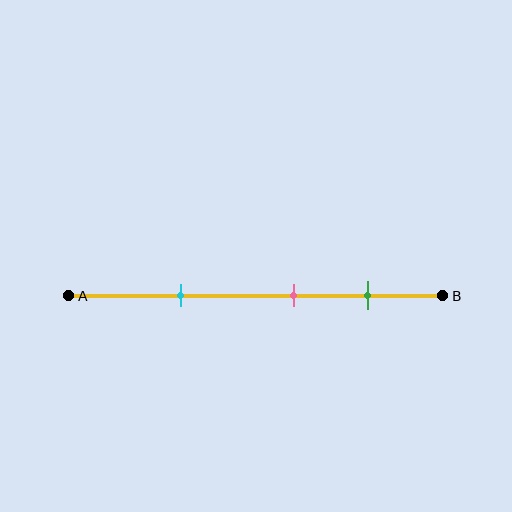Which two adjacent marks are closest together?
The pink and green marks are the closest adjacent pair.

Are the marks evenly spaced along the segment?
Yes, the marks are approximately evenly spaced.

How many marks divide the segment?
There are 3 marks dividing the segment.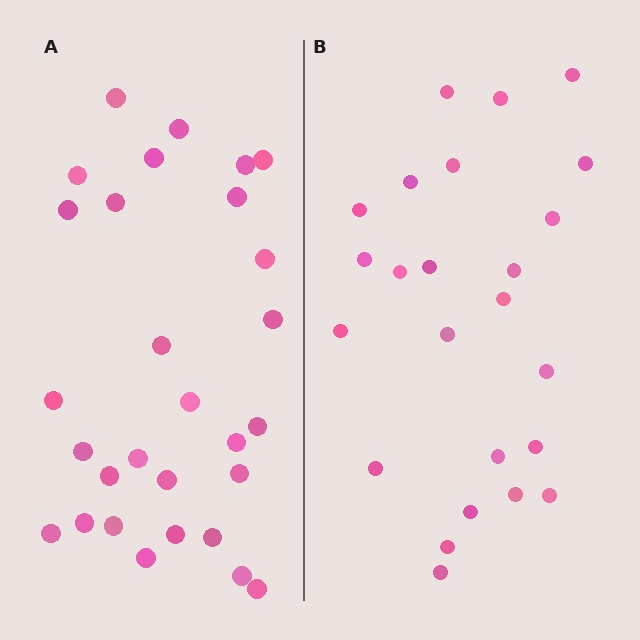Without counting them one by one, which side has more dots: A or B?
Region A (the left region) has more dots.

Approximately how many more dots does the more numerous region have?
Region A has about 5 more dots than region B.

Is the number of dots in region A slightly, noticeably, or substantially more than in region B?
Region A has only slightly more — the two regions are fairly close. The ratio is roughly 1.2 to 1.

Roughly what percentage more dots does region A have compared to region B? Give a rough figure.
About 20% more.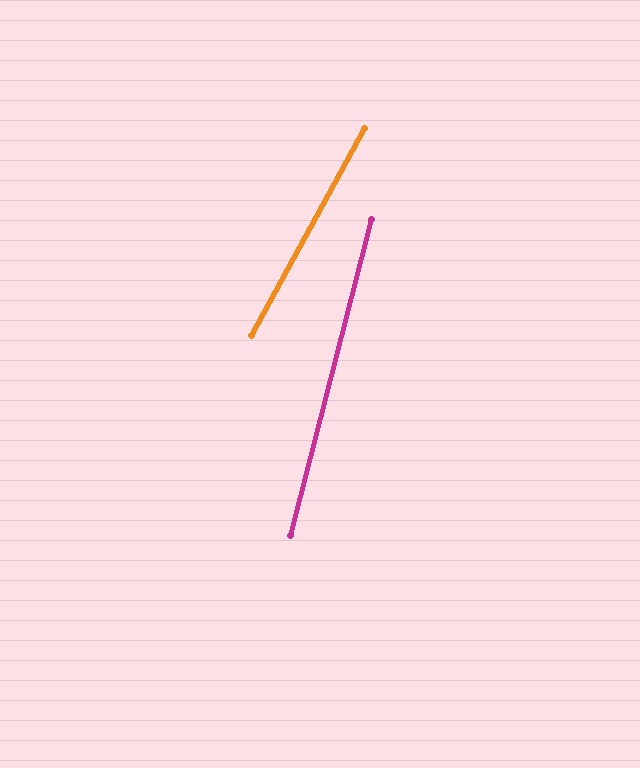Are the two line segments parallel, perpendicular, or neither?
Neither parallel nor perpendicular — they differ by about 14°.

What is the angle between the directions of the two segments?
Approximately 14 degrees.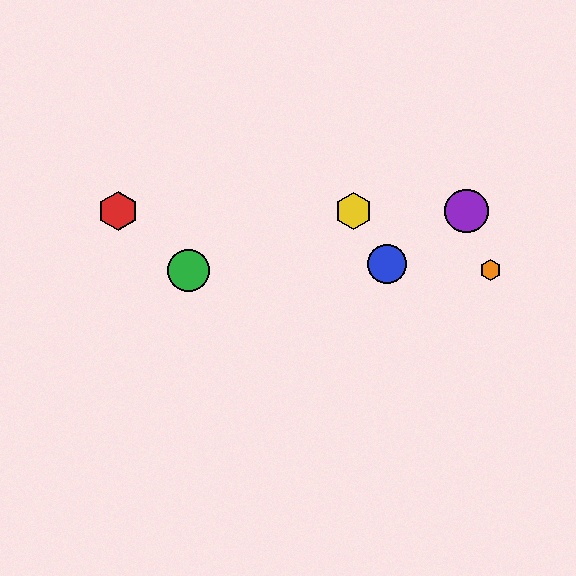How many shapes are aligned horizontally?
3 shapes (the red hexagon, the yellow hexagon, the purple circle) are aligned horizontally.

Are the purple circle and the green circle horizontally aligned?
No, the purple circle is at y≈211 and the green circle is at y≈271.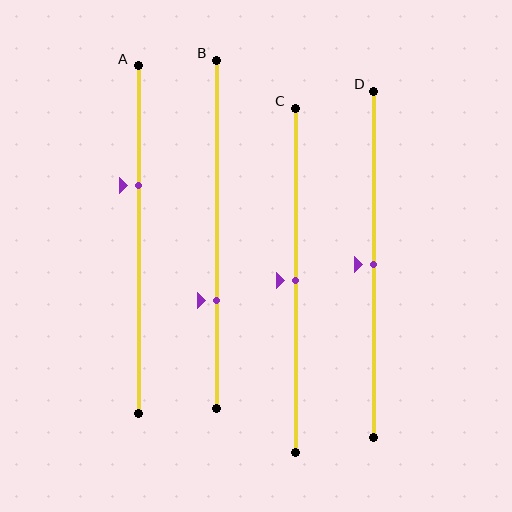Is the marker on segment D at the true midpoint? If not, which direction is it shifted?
Yes, the marker on segment D is at the true midpoint.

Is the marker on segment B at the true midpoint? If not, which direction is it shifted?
No, the marker on segment B is shifted downward by about 19% of the segment length.